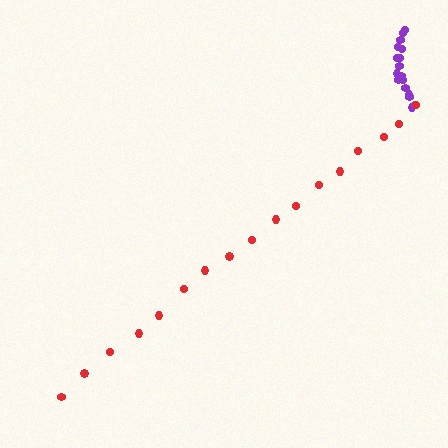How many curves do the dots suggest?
There are 2 distinct paths.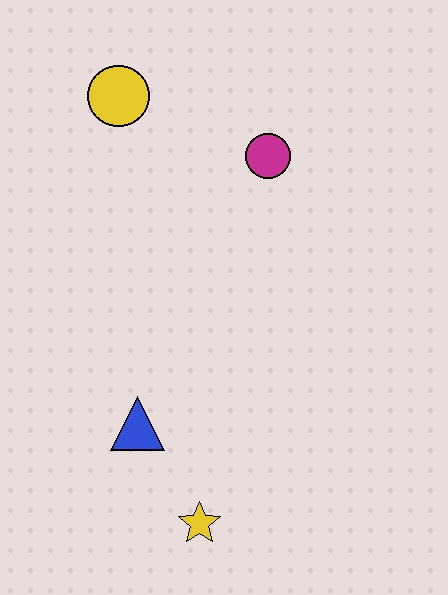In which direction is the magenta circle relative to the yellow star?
The magenta circle is above the yellow star.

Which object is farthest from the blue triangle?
The yellow circle is farthest from the blue triangle.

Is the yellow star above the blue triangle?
No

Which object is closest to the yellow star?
The blue triangle is closest to the yellow star.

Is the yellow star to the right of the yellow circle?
Yes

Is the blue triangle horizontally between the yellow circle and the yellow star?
Yes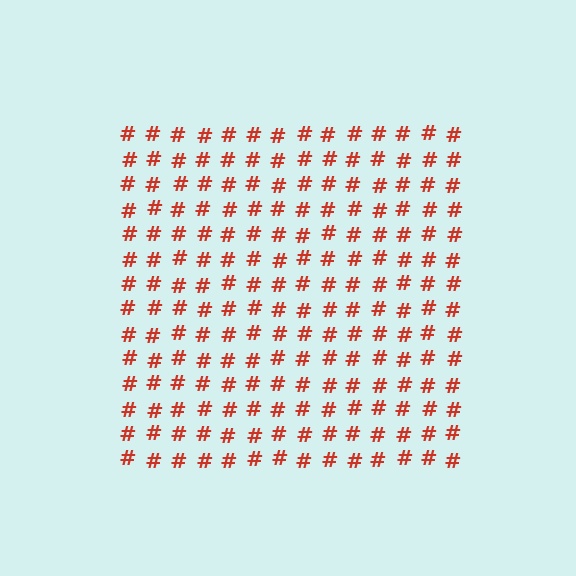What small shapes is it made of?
It is made of small hash symbols.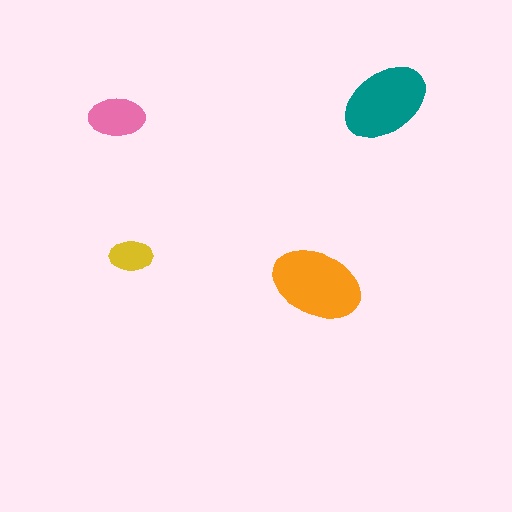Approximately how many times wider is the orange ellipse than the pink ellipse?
About 1.5 times wider.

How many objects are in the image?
There are 4 objects in the image.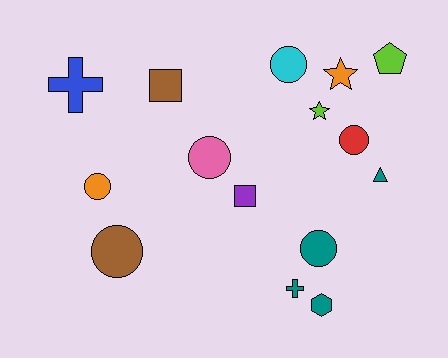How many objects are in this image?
There are 15 objects.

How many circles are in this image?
There are 6 circles.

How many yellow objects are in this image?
There are no yellow objects.